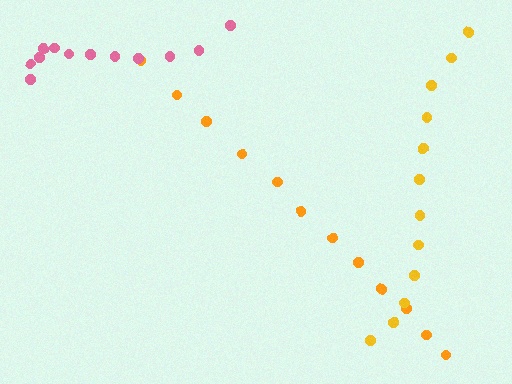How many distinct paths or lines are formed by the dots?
There are 3 distinct paths.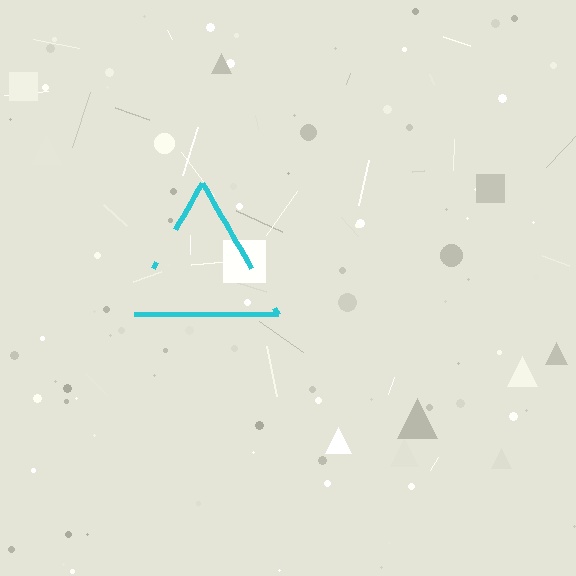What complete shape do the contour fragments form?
The contour fragments form a triangle.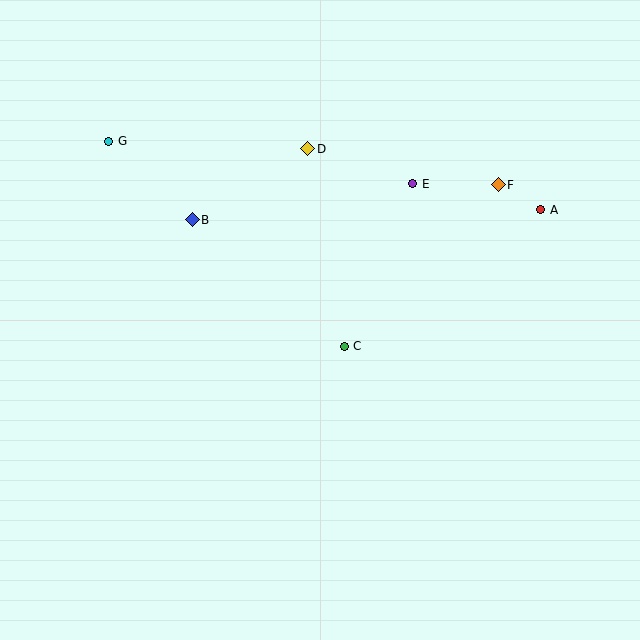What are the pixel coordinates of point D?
Point D is at (308, 149).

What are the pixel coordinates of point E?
Point E is at (413, 184).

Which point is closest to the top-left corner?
Point G is closest to the top-left corner.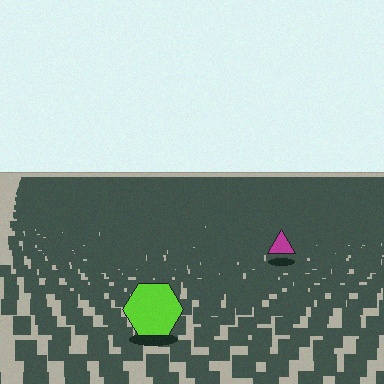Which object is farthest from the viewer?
The magenta triangle is farthest from the viewer. It appears smaller and the ground texture around it is denser.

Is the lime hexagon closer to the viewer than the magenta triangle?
Yes. The lime hexagon is closer — you can tell from the texture gradient: the ground texture is coarser near it.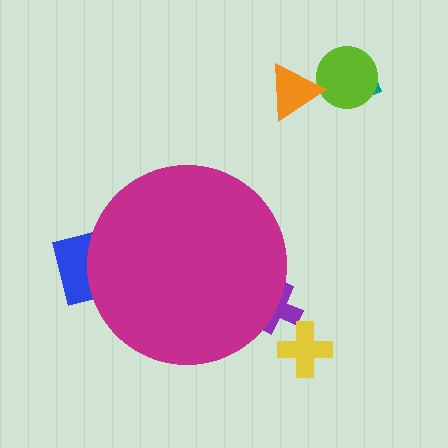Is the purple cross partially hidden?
Yes, the purple cross is partially hidden behind the magenta circle.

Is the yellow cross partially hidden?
No, the yellow cross is fully visible.